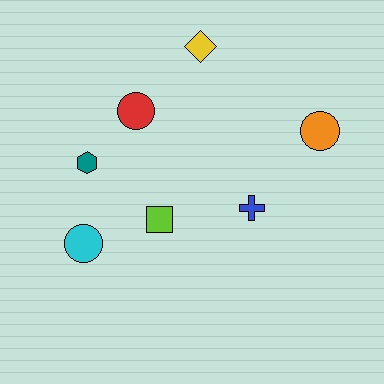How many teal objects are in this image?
There is 1 teal object.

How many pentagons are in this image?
There are no pentagons.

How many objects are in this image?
There are 7 objects.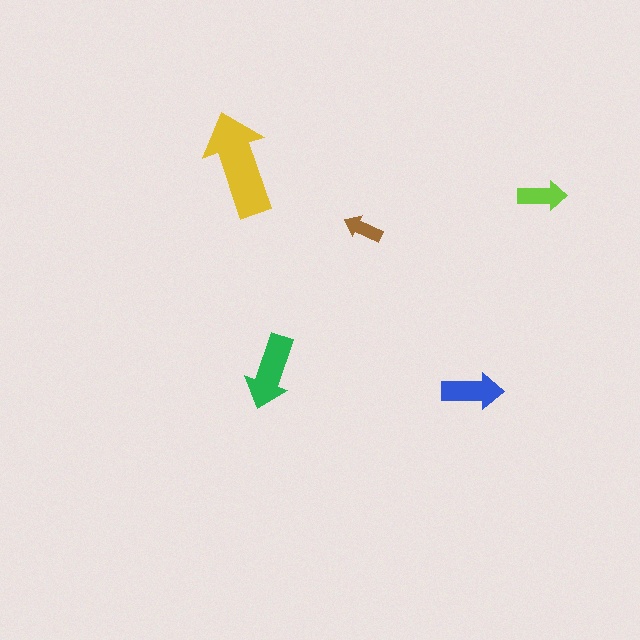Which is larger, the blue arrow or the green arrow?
The green one.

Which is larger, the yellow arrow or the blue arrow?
The yellow one.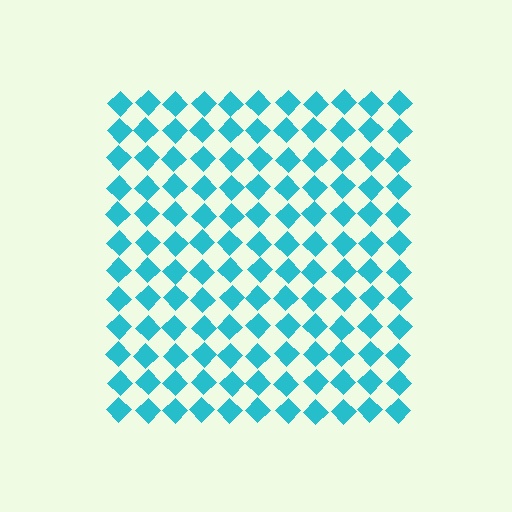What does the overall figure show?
The overall figure shows a square.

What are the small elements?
The small elements are diamonds.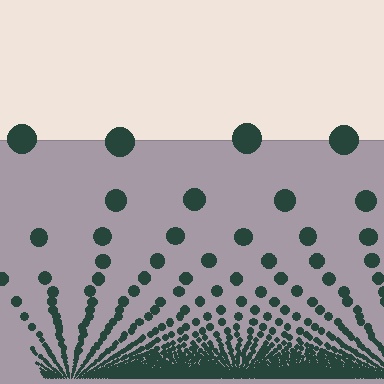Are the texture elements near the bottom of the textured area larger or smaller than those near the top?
Smaller. The gradient is inverted — elements near the bottom are smaller and denser.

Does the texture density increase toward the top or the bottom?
Density increases toward the bottom.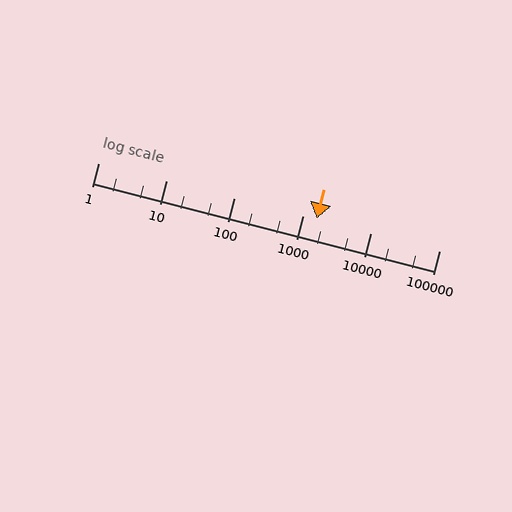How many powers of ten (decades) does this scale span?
The scale spans 5 decades, from 1 to 100000.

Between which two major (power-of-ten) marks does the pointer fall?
The pointer is between 1000 and 10000.